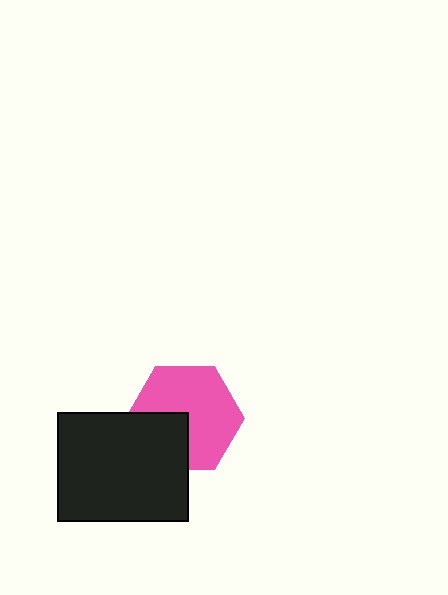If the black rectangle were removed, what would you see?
You would see the complete pink hexagon.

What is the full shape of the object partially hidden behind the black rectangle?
The partially hidden object is a pink hexagon.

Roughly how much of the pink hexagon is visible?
Most of it is visible (roughly 68%).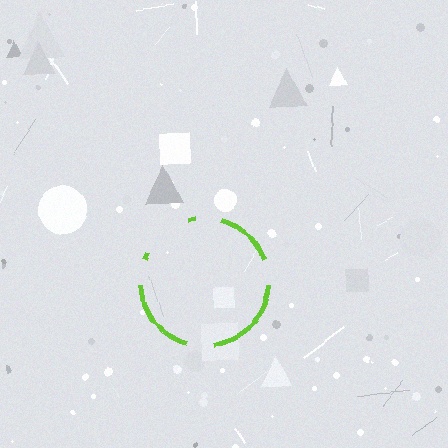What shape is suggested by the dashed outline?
The dashed outline suggests a circle.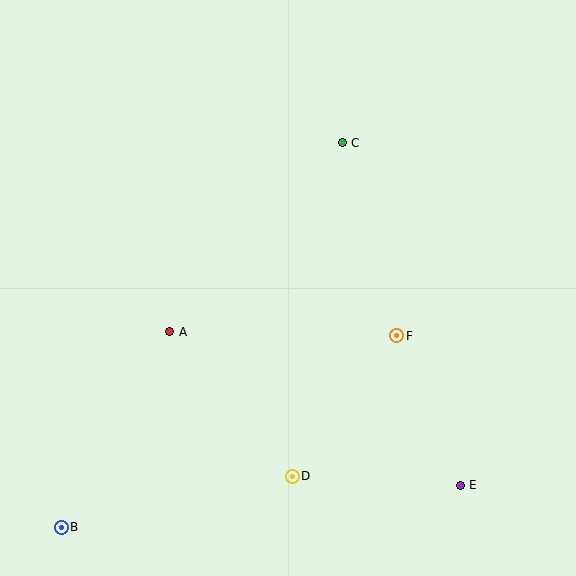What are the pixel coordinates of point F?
Point F is at (397, 336).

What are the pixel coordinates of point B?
Point B is at (61, 527).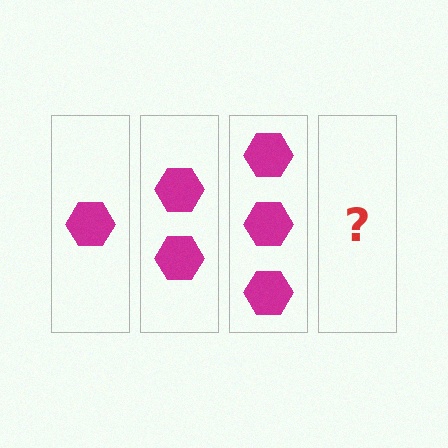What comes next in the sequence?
The next element should be 4 hexagons.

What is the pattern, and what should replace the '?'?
The pattern is that each step adds one more hexagon. The '?' should be 4 hexagons.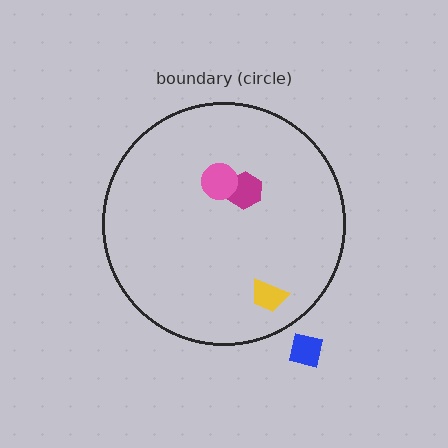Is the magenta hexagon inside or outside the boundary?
Inside.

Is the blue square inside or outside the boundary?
Outside.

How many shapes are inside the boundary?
3 inside, 1 outside.